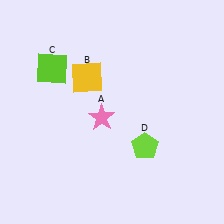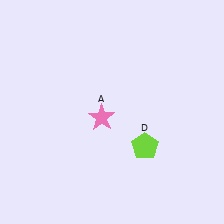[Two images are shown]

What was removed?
The yellow square (B), the lime square (C) were removed in Image 2.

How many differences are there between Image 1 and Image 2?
There are 2 differences between the two images.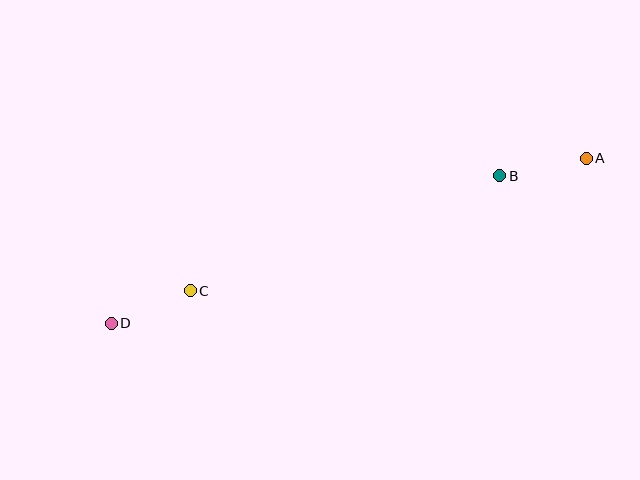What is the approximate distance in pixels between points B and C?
The distance between B and C is approximately 331 pixels.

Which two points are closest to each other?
Points C and D are closest to each other.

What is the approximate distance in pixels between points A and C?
The distance between A and C is approximately 418 pixels.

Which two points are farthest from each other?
Points A and D are farthest from each other.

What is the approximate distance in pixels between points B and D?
The distance between B and D is approximately 416 pixels.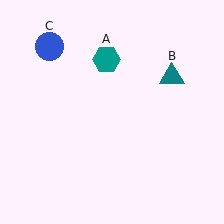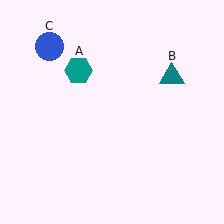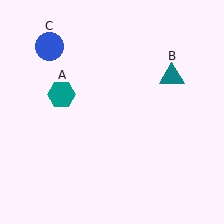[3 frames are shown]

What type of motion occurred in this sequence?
The teal hexagon (object A) rotated counterclockwise around the center of the scene.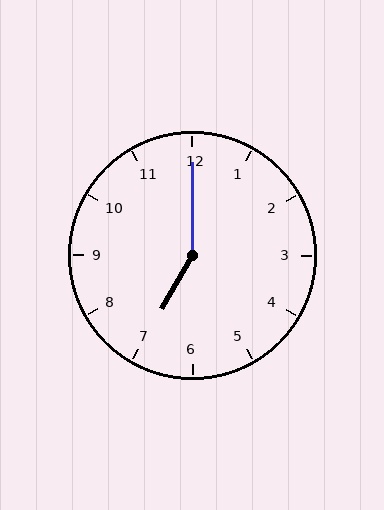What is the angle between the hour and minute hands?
Approximately 150 degrees.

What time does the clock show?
7:00.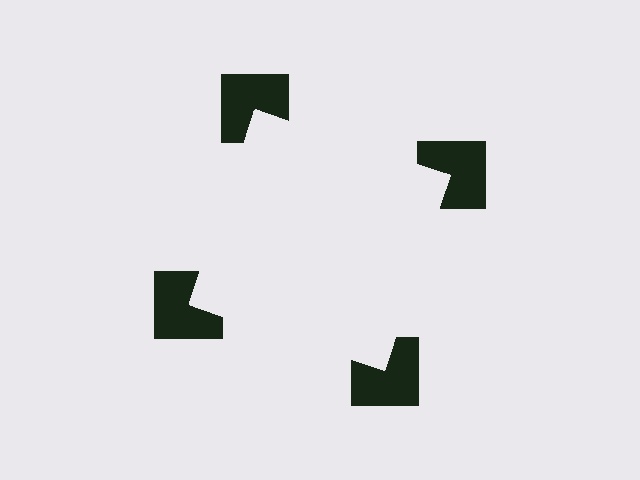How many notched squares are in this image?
There are 4 — one at each vertex of the illusory square.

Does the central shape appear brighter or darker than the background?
It typically appears slightly brighter than the background, even though no actual brightness change is drawn.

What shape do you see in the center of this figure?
An illusory square — its edges are inferred from the aligned wedge cuts in the notched squares, not physically drawn.